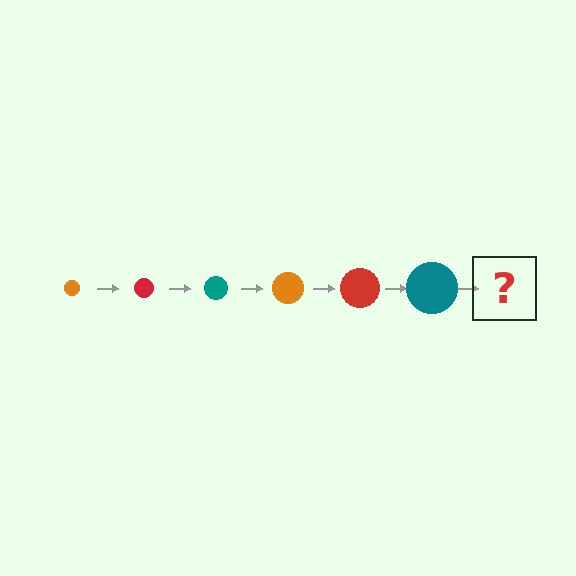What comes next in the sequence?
The next element should be an orange circle, larger than the previous one.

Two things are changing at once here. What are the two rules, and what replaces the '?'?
The two rules are that the circle grows larger each step and the color cycles through orange, red, and teal. The '?' should be an orange circle, larger than the previous one.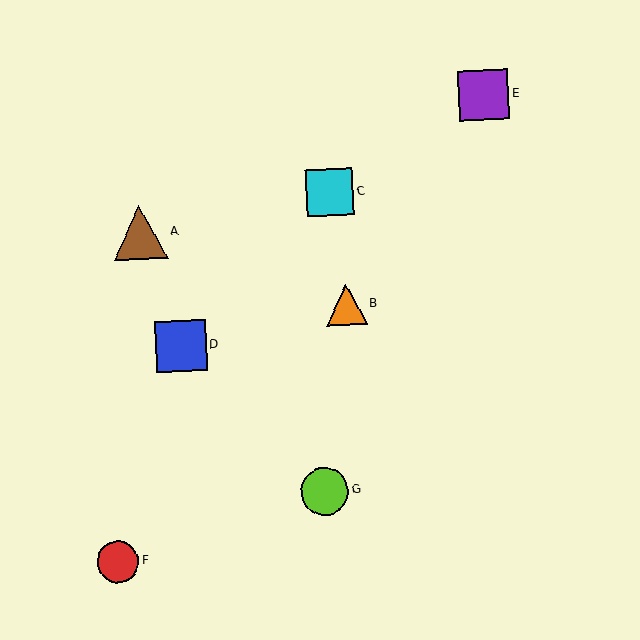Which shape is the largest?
The brown triangle (labeled A) is the largest.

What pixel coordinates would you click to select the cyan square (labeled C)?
Click at (330, 192) to select the cyan square C.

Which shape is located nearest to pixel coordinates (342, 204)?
The cyan square (labeled C) at (330, 192) is nearest to that location.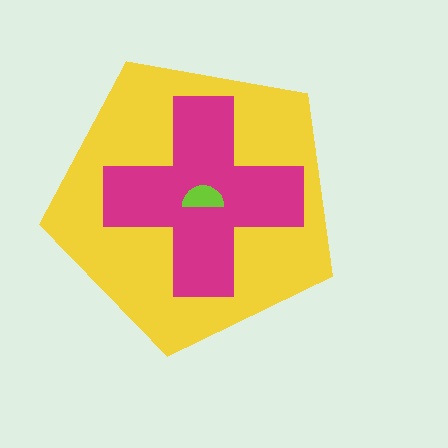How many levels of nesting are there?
3.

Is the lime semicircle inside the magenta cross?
Yes.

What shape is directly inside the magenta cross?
The lime semicircle.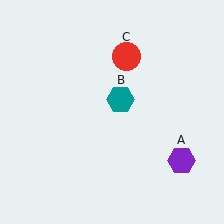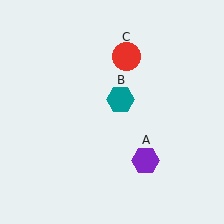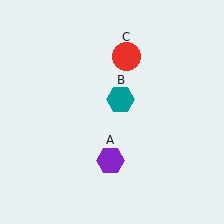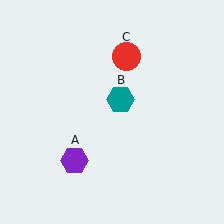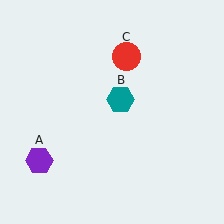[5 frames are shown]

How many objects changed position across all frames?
1 object changed position: purple hexagon (object A).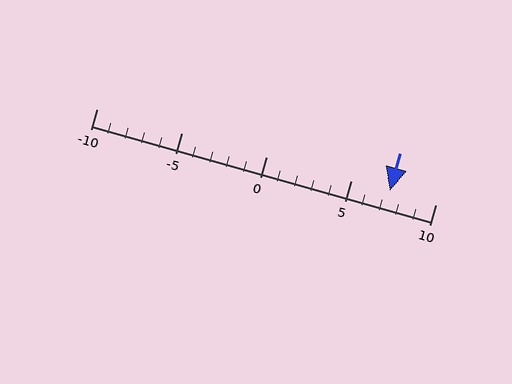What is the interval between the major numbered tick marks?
The major tick marks are spaced 5 units apart.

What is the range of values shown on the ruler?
The ruler shows values from -10 to 10.